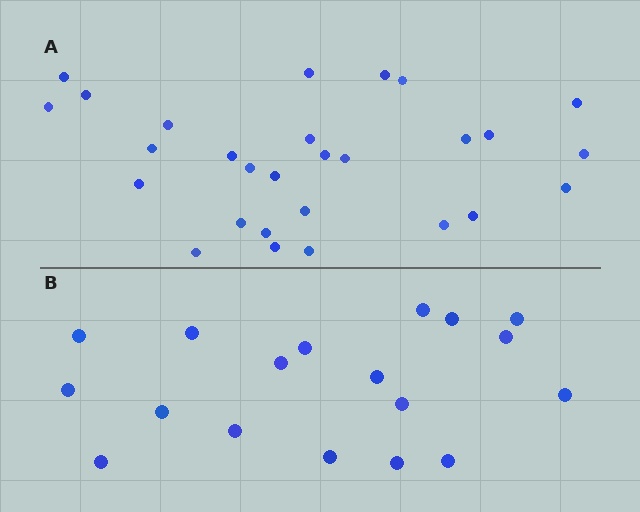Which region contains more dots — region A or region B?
Region A (the top region) has more dots.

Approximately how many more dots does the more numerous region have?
Region A has roughly 10 or so more dots than region B.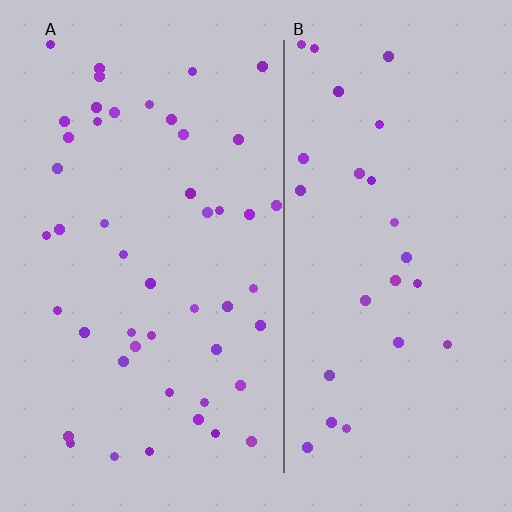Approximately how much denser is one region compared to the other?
Approximately 1.8× — region A over region B.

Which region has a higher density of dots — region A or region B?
A (the left).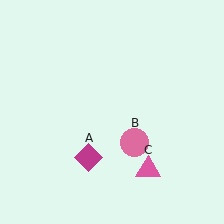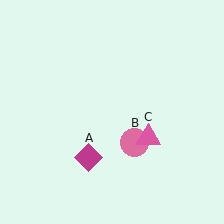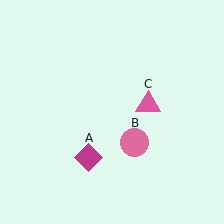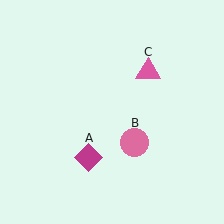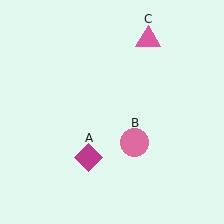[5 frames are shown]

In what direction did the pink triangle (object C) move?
The pink triangle (object C) moved up.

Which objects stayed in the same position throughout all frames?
Magenta diamond (object A) and pink circle (object B) remained stationary.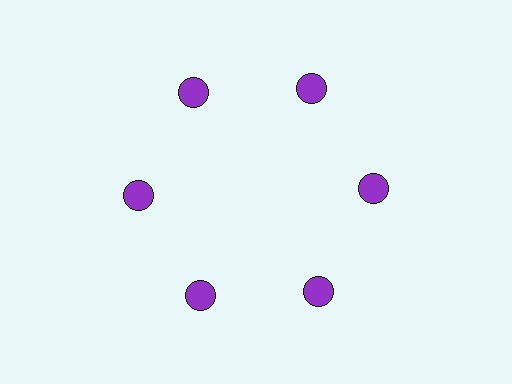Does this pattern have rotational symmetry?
Yes, this pattern has 6-fold rotational symmetry. It looks the same after rotating 60 degrees around the center.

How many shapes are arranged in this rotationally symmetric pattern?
There are 6 shapes, arranged in 6 groups of 1.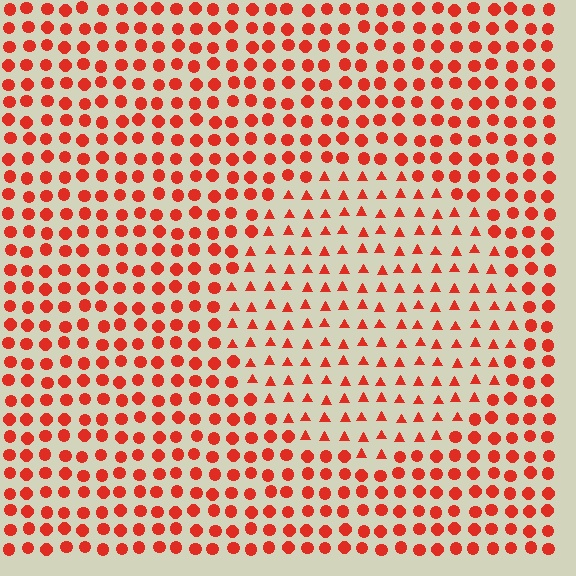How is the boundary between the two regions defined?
The boundary is defined by a change in element shape: triangles inside vs. circles outside. All elements share the same color and spacing.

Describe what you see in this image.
The image is filled with small red elements arranged in a uniform grid. A circle-shaped region contains triangles, while the surrounding area contains circles. The boundary is defined purely by the change in element shape.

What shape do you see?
I see a circle.